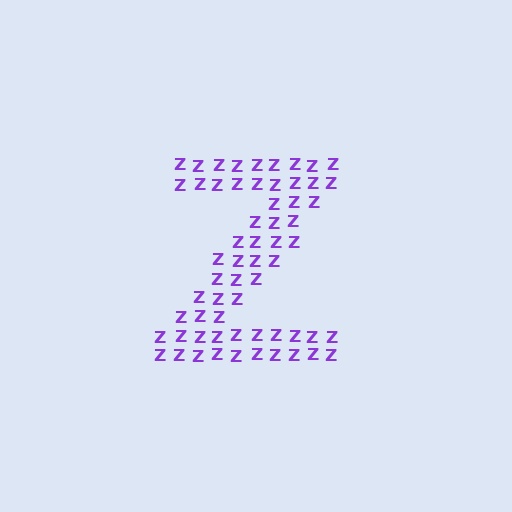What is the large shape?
The large shape is the letter Z.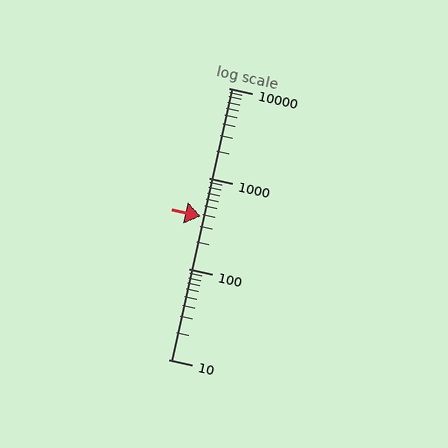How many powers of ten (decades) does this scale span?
The scale spans 3 decades, from 10 to 10000.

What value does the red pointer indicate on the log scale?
The pointer indicates approximately 380.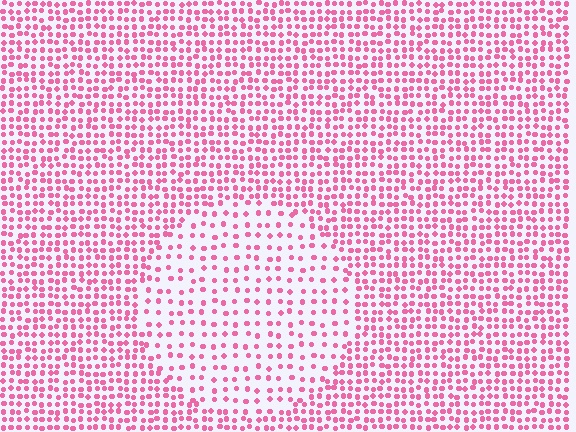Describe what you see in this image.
The image contains small pink elements arranged at two different densities. A circle-shaped region is visible where the elements are less densely packed than the surrounding area.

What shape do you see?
I see a circle.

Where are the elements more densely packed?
The elements are more densely packed outside the circle boundary.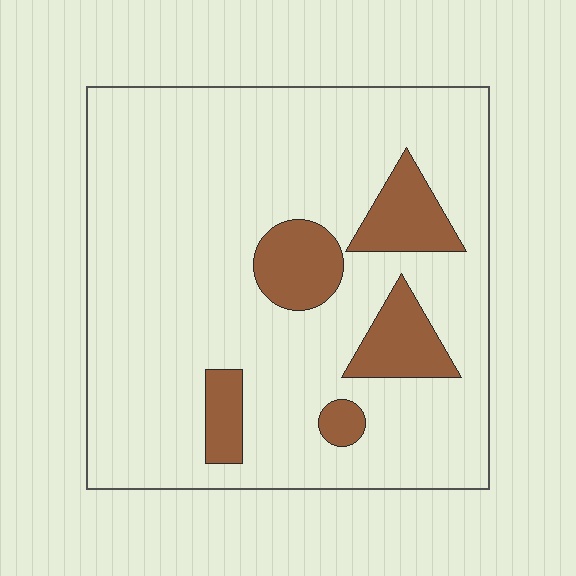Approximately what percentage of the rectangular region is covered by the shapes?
Approximately 15%.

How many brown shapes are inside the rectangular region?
5.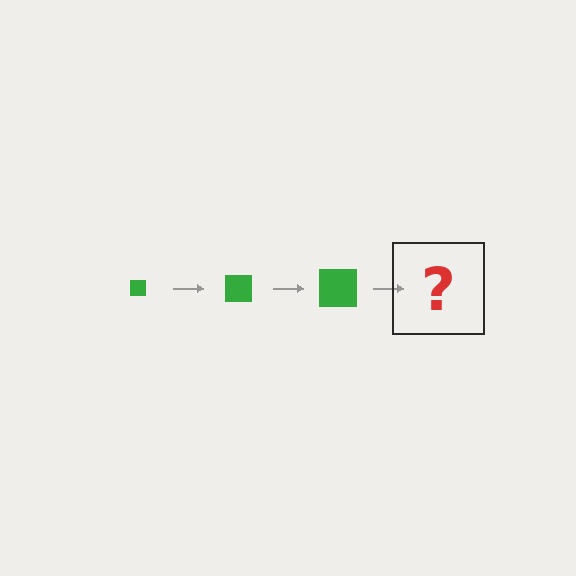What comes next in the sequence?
The next element should be a green square, larger than the previous one.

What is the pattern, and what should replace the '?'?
The pattern is that the square gets progressively larger each step. The '?' should be a green square, larger than the previous one.